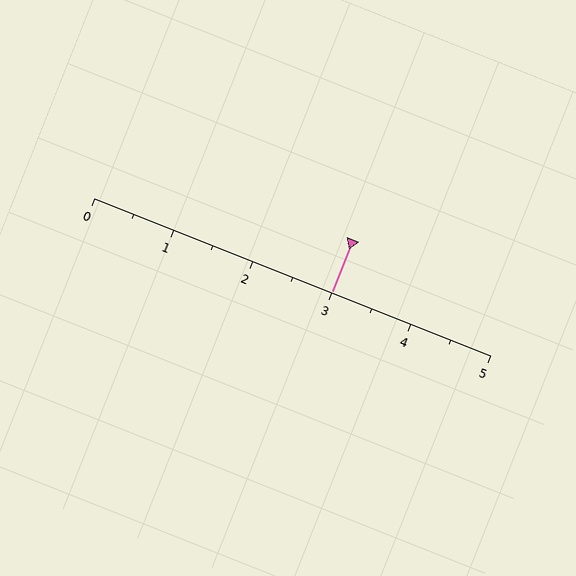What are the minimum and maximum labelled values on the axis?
The axis runs from 0 to 5.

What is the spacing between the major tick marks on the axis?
The major ticks are spaced 1 apart.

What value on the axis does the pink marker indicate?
The marker indicates approximately 3.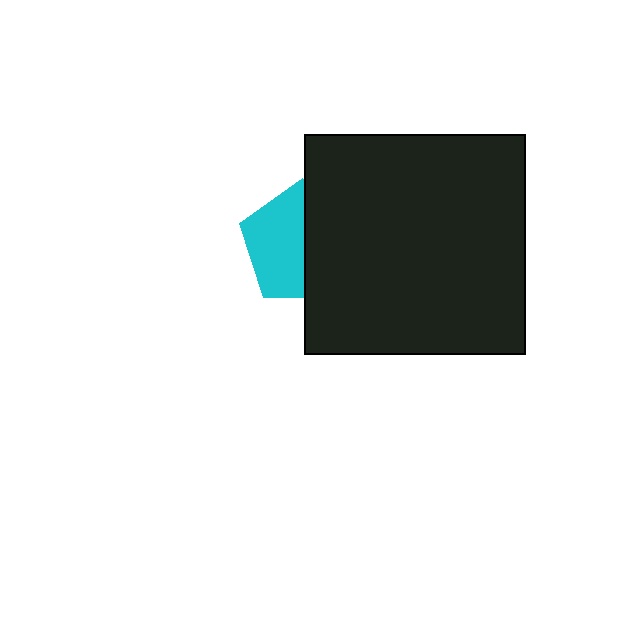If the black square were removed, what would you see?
You would see the complete cyan pentagon.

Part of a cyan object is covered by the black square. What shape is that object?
It is a pentagon.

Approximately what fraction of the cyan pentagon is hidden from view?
Roughly 48% of the cyan pentagon is hidden behind the black square.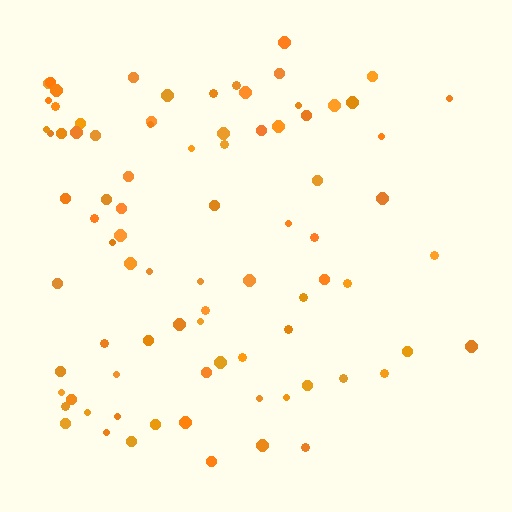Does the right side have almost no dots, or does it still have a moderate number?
Still a moderate number, just noticeably fewer than the left.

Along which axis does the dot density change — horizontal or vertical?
Horizontal.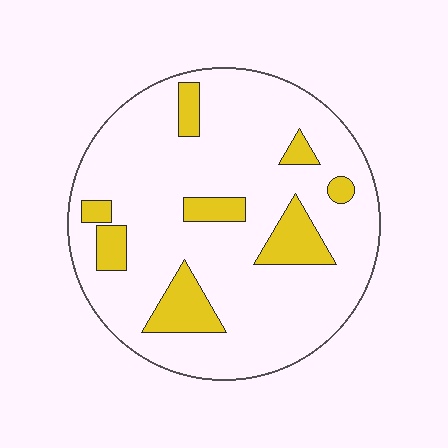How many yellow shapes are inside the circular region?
8.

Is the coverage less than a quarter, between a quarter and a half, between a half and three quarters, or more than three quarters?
Less than a quarter.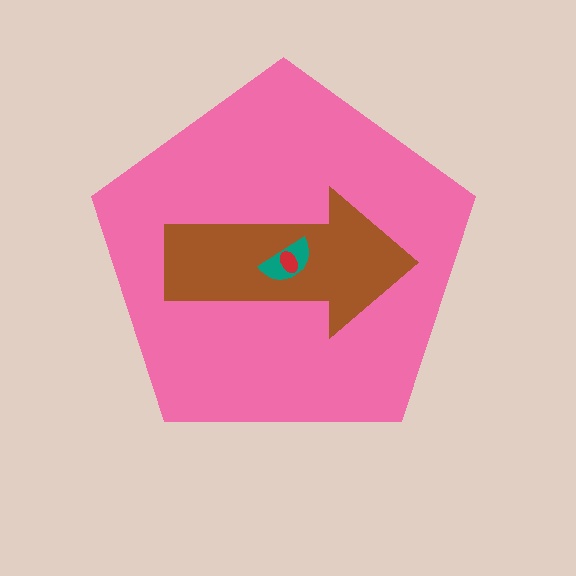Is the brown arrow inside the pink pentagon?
Yes.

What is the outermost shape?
The pink pentagon.